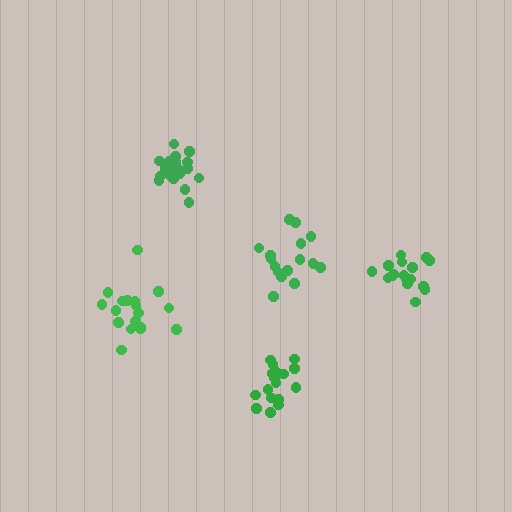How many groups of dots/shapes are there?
There are 5 groups.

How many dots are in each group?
Group 1: 17 dots, Group 2: 18 dots, Group 3: 19 dots, Group 4: 16 dots, Group 5: 17 dots (87 total).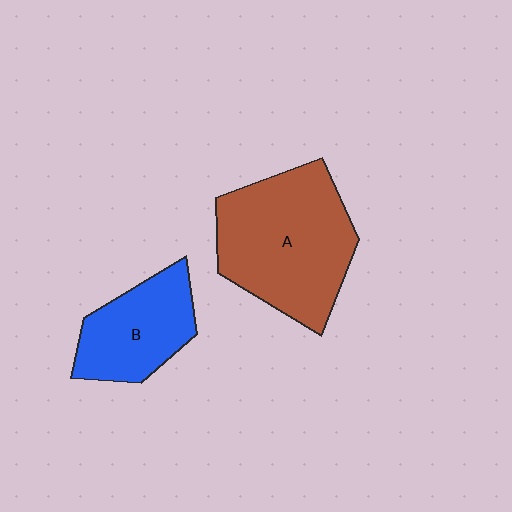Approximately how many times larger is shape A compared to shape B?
Approximately 1.7 times.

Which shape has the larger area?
Shape A (brown).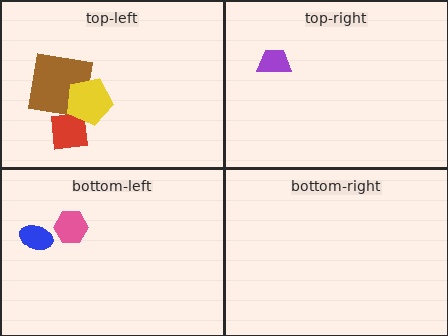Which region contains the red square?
The top-left region.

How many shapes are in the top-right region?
1.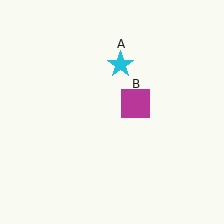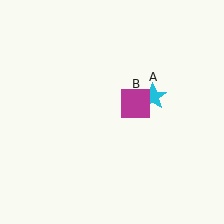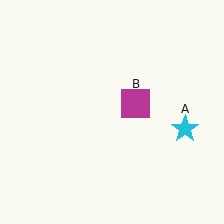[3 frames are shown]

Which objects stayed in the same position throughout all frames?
Magenta square (object B) remained stationary.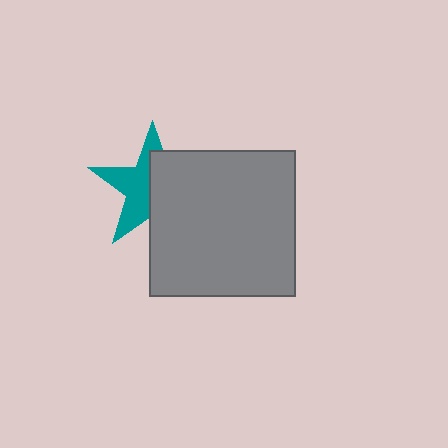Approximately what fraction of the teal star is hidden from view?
Roughly 51% of the teal star is hidden behind the gray square.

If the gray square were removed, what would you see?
You would see the complete teal star.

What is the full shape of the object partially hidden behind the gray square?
The partially hidden object is a teal star.